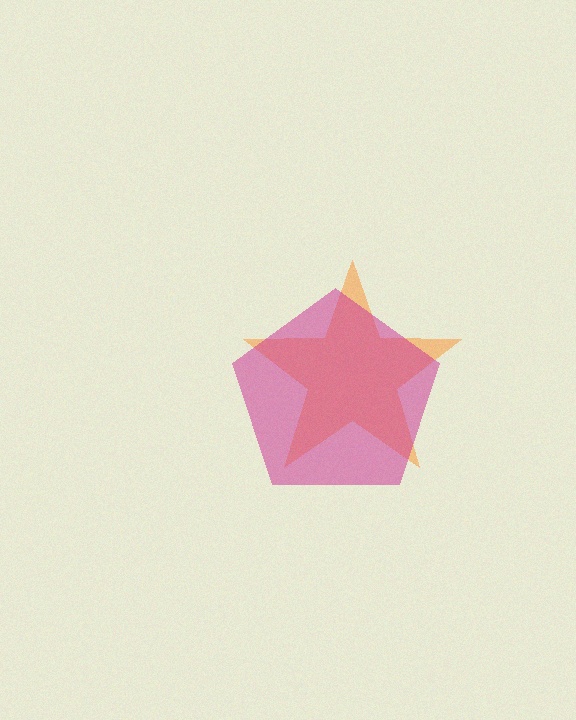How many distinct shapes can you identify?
There are 2 distinct shapes: an orange star, a magenta pentagon.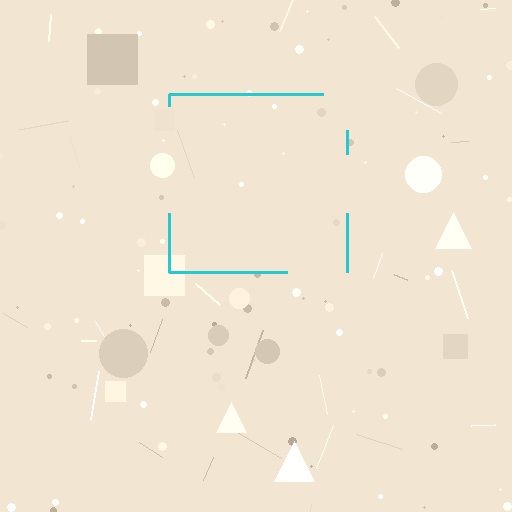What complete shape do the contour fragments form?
The contour fragments form a square.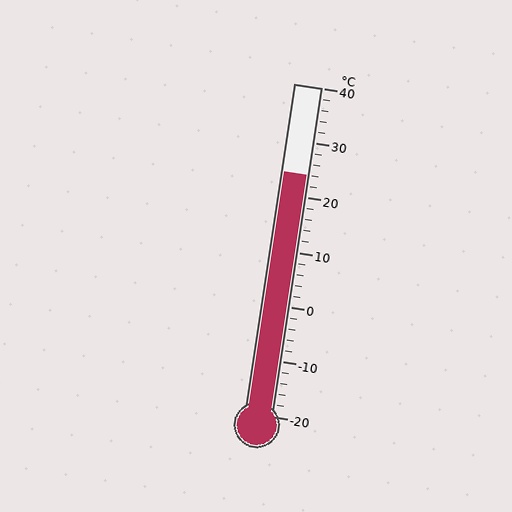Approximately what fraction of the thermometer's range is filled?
The thermometer is filled to approximately 75% of its range.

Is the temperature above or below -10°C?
The temperature is above -10°C.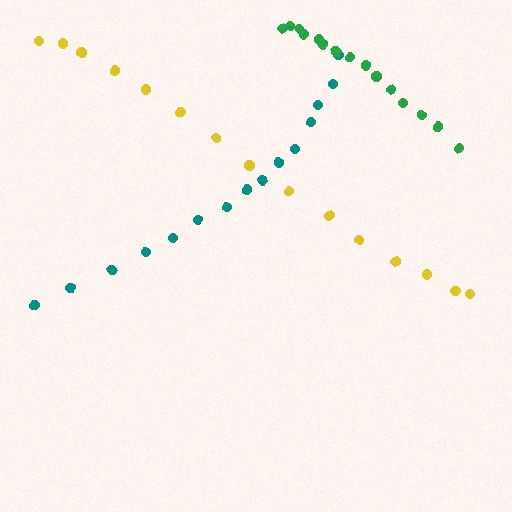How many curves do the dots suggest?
There are 3 distinct paths.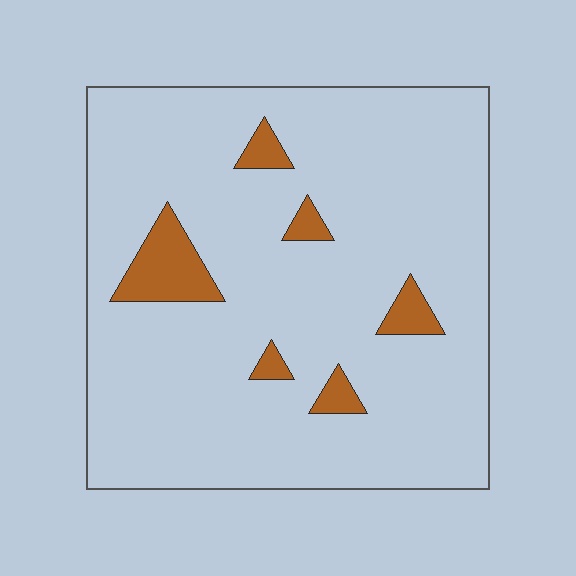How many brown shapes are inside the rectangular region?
6.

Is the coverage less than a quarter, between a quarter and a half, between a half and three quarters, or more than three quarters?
Less than a quarter.